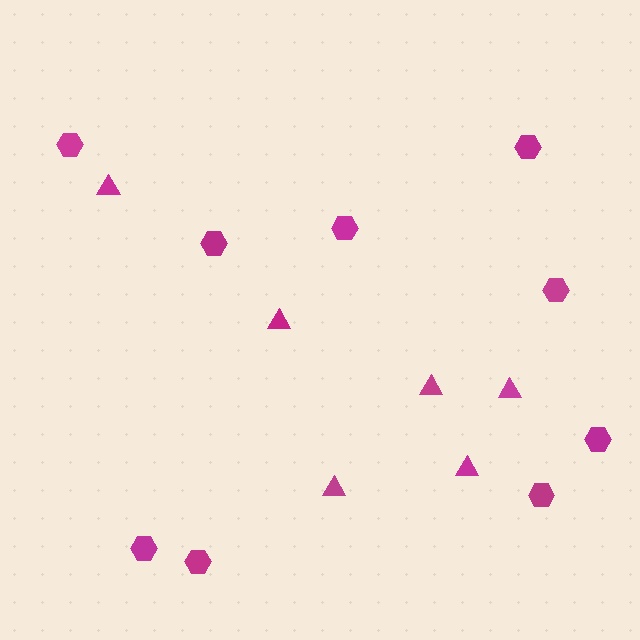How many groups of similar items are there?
There are 2 groups: one group of triangles (6) and one group of hexagons (9).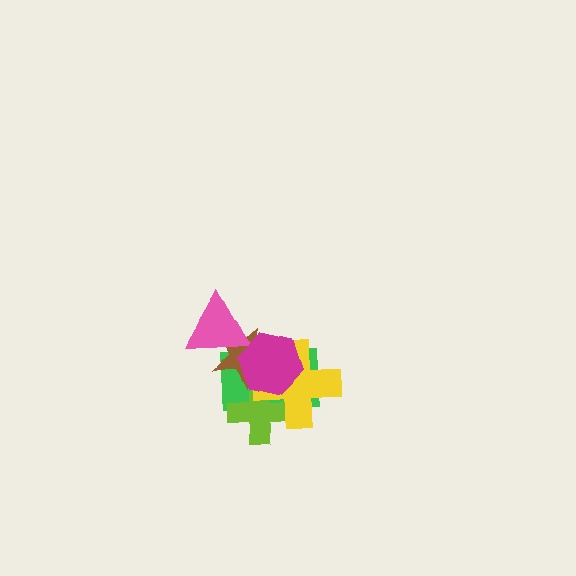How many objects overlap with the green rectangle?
5 objects overlap with the green rectangle.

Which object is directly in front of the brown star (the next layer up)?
The pink triangle is directly in front of the brown star.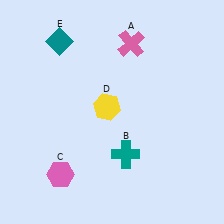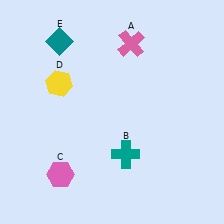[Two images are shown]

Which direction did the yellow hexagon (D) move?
The yellow hexagon (D) moved left.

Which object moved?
The yellow hexagon (D) moved left.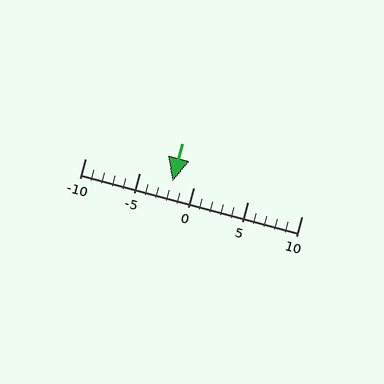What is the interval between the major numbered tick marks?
The major tick marks are spaced 5 units apart.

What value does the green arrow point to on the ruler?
The green arrow points to approximately -2.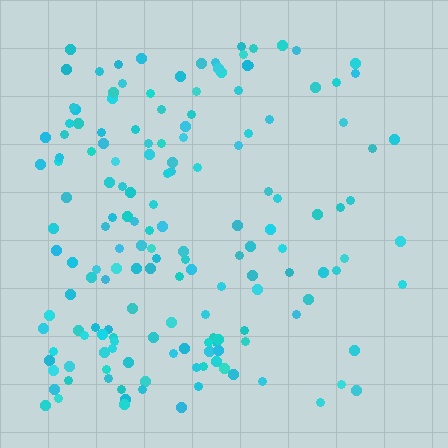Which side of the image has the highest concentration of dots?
The left.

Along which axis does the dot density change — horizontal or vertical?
Horizontal.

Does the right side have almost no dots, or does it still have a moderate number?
Still a moderate number, just noticeably fewer than the left.